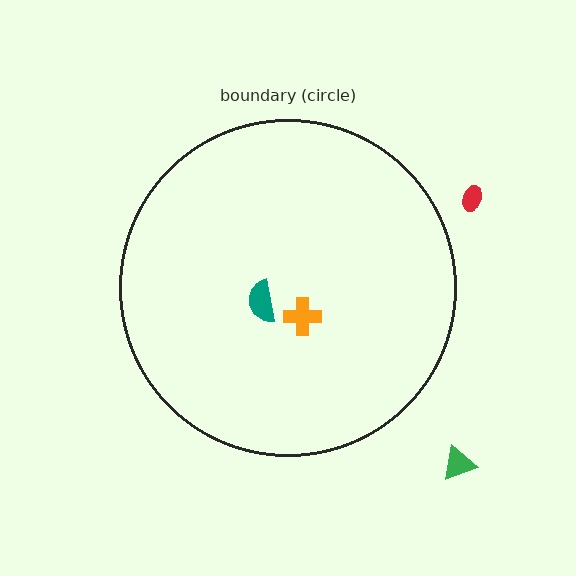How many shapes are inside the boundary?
2 inside, 2 outside.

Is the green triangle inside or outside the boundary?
Outside.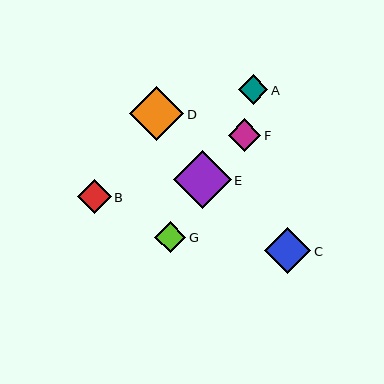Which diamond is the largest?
Diamond E is the largest with a size of approximately 57 pixels.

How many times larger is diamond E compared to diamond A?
Diamond E is approximately 1.9 times the size of diamond A.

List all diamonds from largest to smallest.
From largest to smallest: E, D, C, B, F, G, A.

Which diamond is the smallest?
Diamond A is the smallest with a size of approximately 30 pixels.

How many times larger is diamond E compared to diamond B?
Diamond E is approximately 1.7 times the size of diamond B.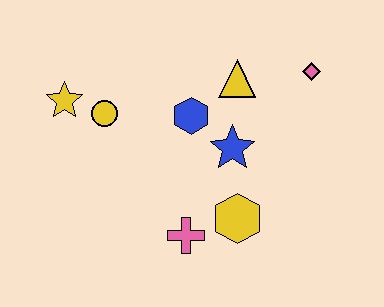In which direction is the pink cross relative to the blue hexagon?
The pink cross is below the blue hexagon.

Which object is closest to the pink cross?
The yellow hexagon is closest to the pink cross.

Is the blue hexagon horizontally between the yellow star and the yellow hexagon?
Yes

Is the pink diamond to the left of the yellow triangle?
No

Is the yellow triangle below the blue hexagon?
No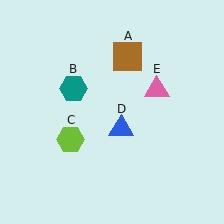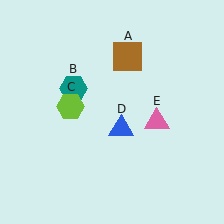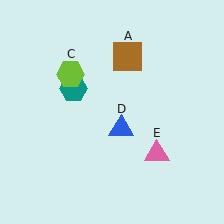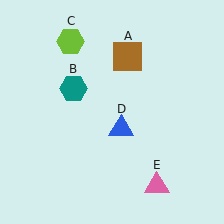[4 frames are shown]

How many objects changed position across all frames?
2 objects changed position: lime hexagon (object C), pink triangle (object E).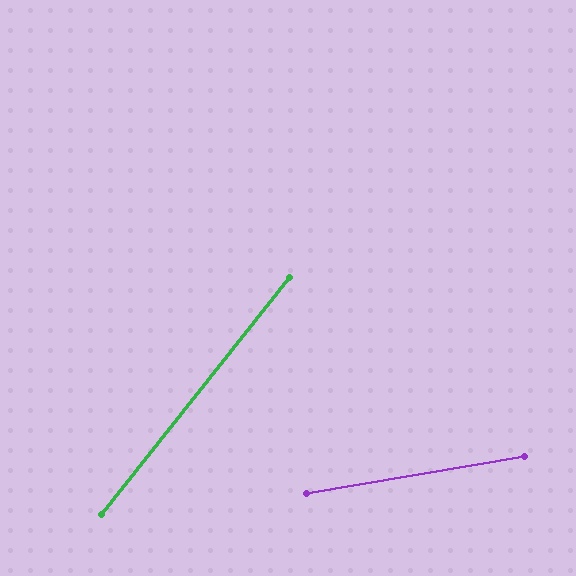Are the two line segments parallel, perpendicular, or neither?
Neither parallel nor perpendicular — they differ by about 42°.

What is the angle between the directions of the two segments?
Approximately 42 degrees.